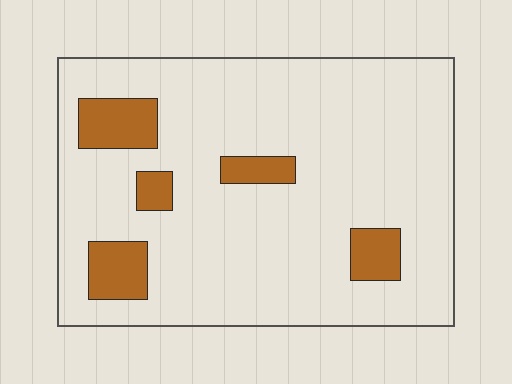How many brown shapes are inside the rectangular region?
5.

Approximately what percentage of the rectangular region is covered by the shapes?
Approximately 15%.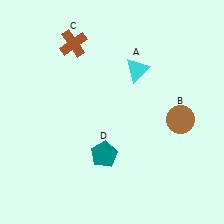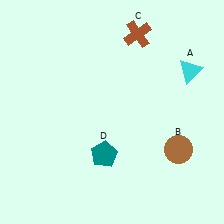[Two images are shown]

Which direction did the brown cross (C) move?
The brown cross (C) moved right.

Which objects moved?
The objects that moved are: the cyan triangle (A), the brown circle (B), the brown cross (C).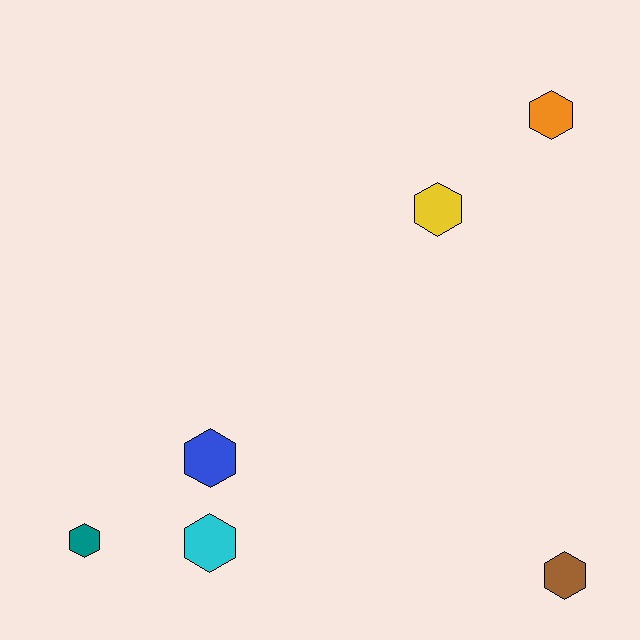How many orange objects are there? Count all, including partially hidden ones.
There is 1 orange object.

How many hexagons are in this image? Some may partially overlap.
There are 6 hexagons.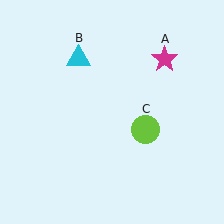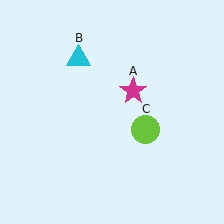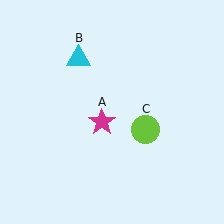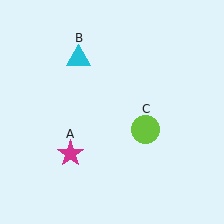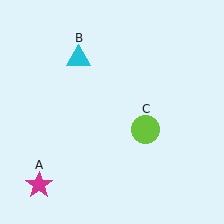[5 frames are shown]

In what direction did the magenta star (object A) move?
The magenta star (object A) moved down and to the left.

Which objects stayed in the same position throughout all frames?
Cyan triangle (object B) and lime circle (object C) remained stationary.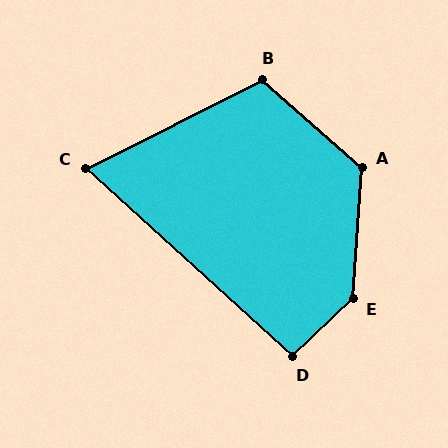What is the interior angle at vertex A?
Approximately 127 degrees (obtuse).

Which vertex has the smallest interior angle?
C, at approximately 69 degrees.